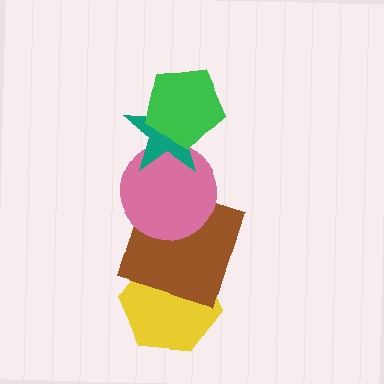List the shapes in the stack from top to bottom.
From top to bottom: the green pentagon, the teal star, the pink circle, the brown square, the yellow hexagon.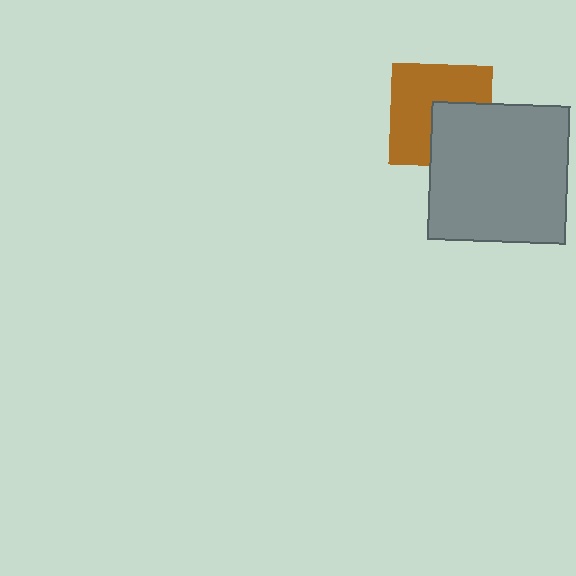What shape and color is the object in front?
The object in front is a gray square.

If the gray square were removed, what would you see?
You would see the complete brown square.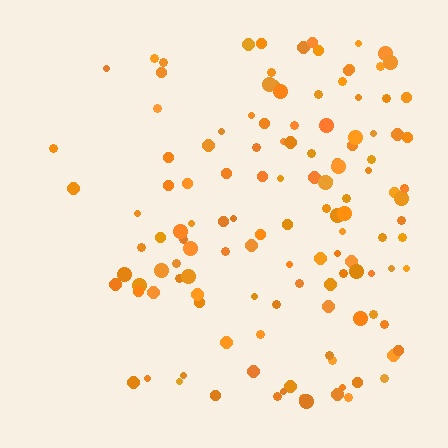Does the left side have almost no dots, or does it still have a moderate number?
Still a moderate number, just noticeably fewer than the right.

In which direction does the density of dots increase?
From left to right, with the right side densest.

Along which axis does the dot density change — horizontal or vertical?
Horizontal.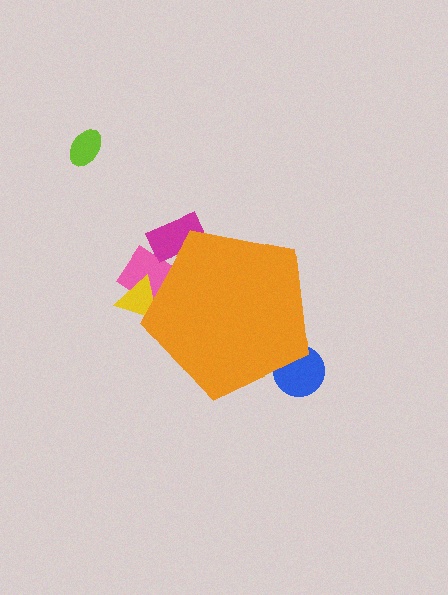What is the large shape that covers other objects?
An orange pentagon.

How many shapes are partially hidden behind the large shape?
4 shapes are partially hidden.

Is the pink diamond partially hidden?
Yes, the pink diamond is partially hidden behind the orange pentagon.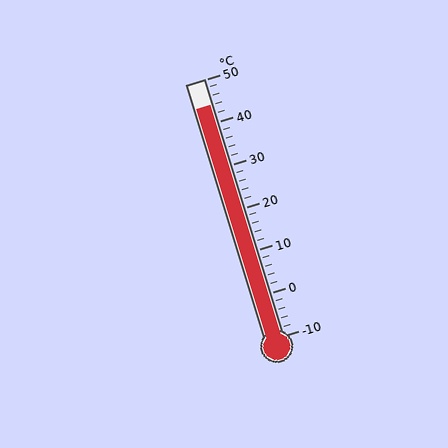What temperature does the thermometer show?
The thermometer shows approximately 44°C.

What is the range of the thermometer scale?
The thermometer scale ranges from -10°C to 50°C.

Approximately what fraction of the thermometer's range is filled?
The thermometer is filled to approximately 90% of its range.